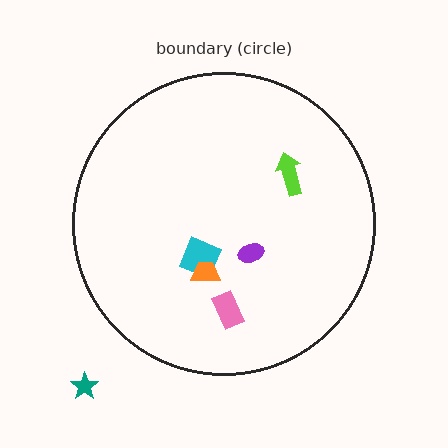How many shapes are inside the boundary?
5 inside, 1 outside.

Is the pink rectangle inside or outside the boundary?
Inside.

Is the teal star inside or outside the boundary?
Outside.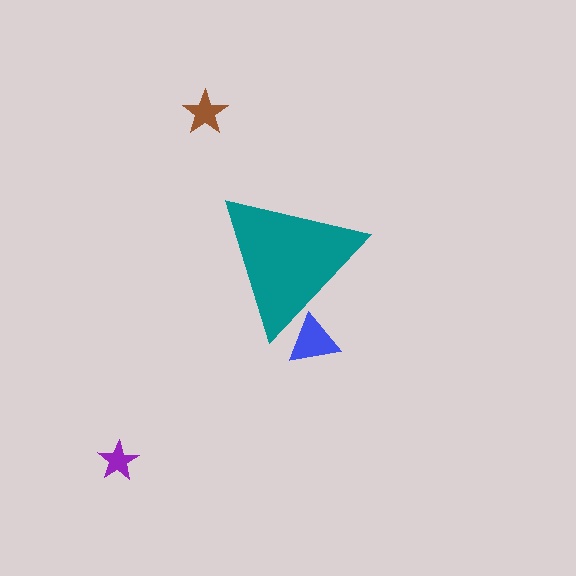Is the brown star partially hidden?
No, the brown star is fully visible.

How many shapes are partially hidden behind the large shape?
1 shape is partially hidden.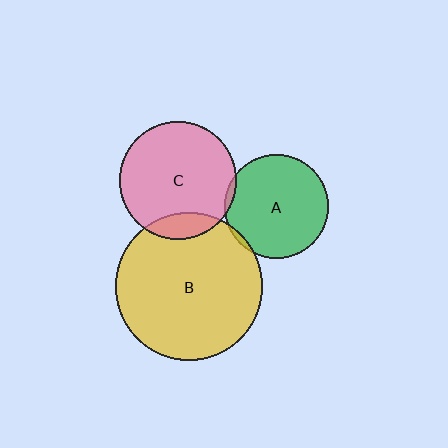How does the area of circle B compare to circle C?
Approximately 1.6 times.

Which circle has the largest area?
Circle B (yellow).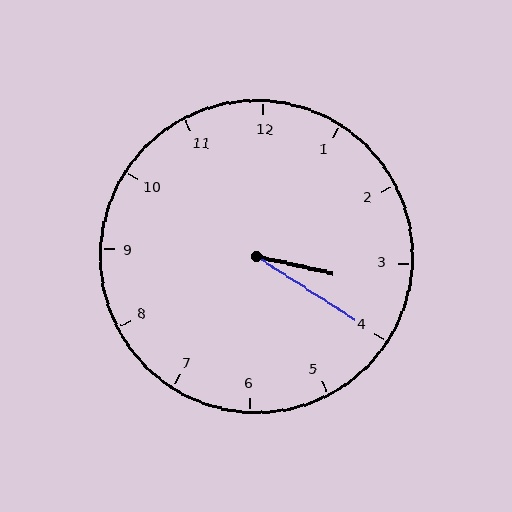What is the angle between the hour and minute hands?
Approximately 20 degrees.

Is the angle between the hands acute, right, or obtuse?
It is acute.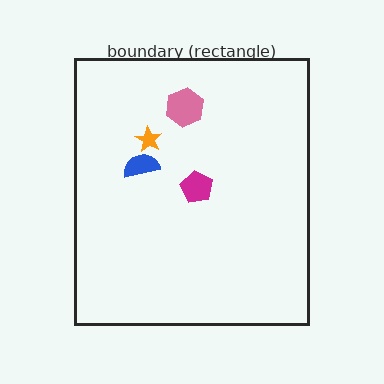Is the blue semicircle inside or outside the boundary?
Inside.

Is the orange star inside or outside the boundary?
Inside.